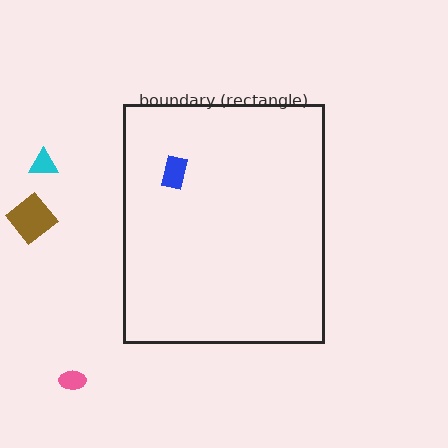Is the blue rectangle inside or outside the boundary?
Inside.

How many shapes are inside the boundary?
1 inside, 3 outside.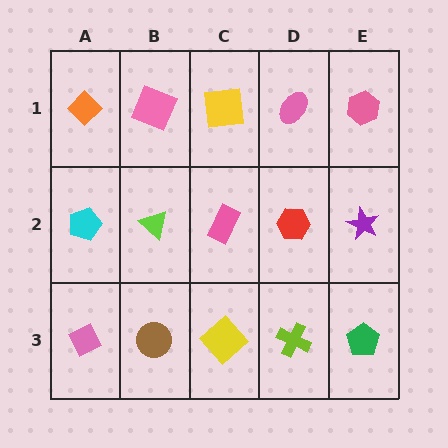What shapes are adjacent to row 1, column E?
A purple star (row 2, column E), a pink ellipse (row 1, column D).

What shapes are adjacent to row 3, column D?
A red hexagon (row 2, column D), a yellow diamond (row 3, column C), a green pentagon (row 3, column E).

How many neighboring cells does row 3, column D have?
3.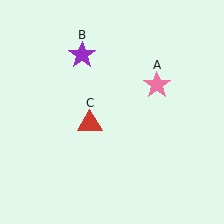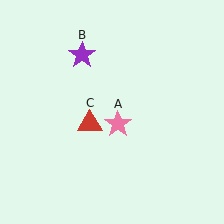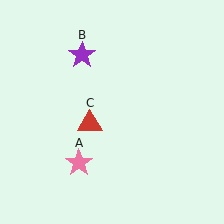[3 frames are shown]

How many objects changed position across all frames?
1 object changed position: pink star (object A).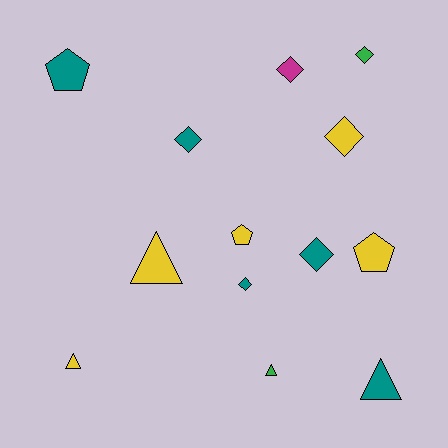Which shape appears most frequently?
Diamond, with 6 objects.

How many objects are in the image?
There are 13 objects.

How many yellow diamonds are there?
There is 1 yellow diamond.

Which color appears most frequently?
Yellow, with 5 objects.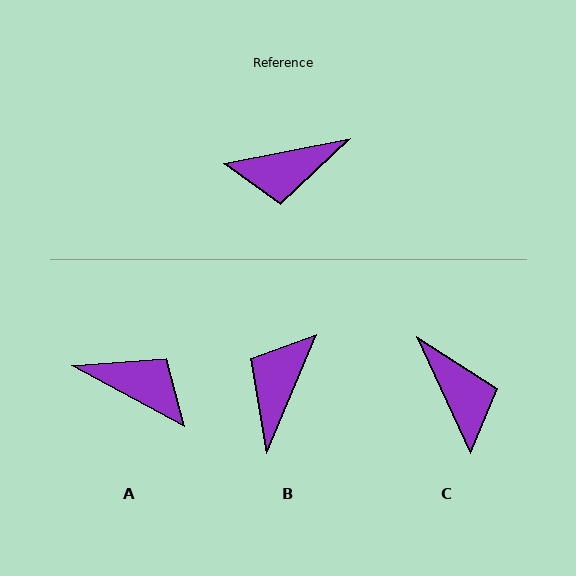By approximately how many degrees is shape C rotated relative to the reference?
Approximately 104 degrees counter-clockwise.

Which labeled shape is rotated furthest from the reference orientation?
A, about 141 degrees away.